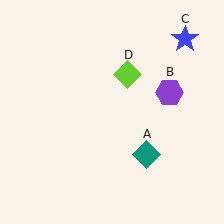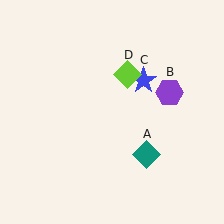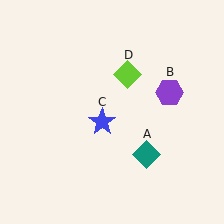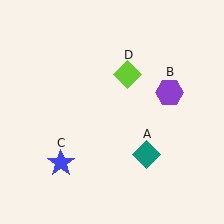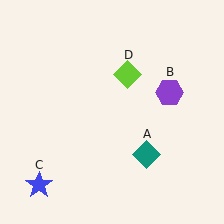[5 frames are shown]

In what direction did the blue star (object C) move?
The blue star (object C) moved down and to the left.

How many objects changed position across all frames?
1 object changed position: blue star (object C).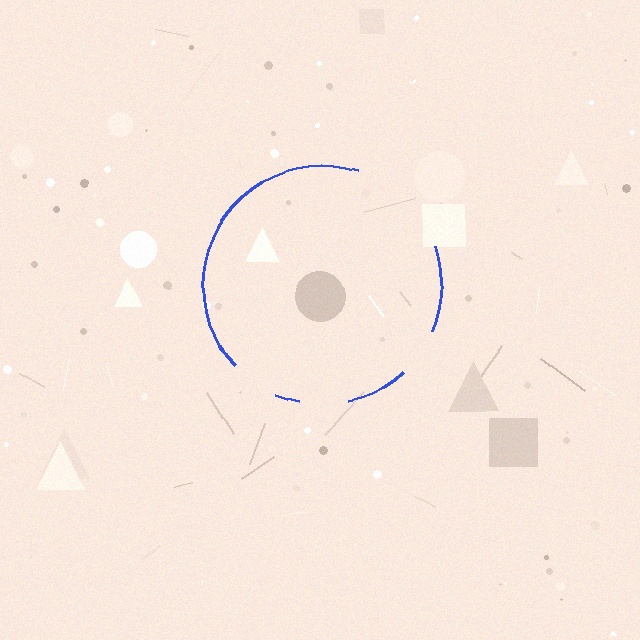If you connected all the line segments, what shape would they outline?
They would outline a circle.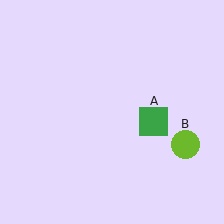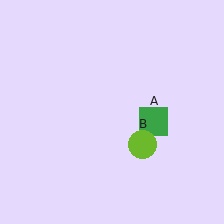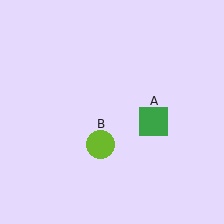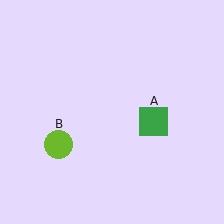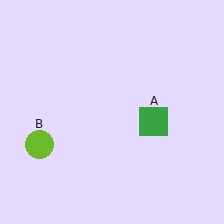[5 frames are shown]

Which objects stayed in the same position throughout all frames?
Green square (object A) remained stationary.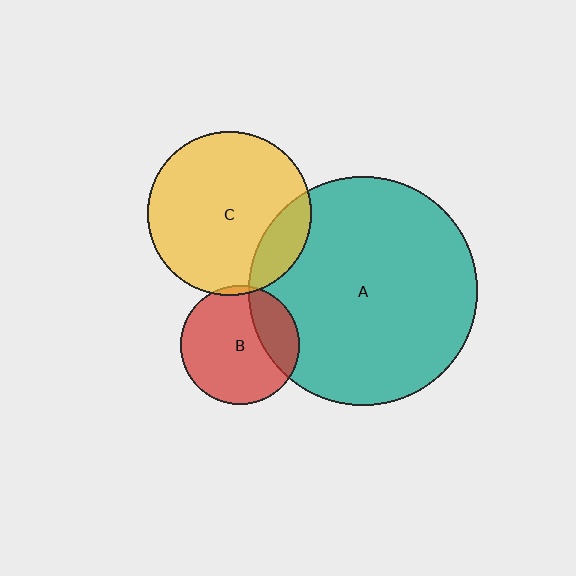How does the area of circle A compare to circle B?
Approximately 3.7 times.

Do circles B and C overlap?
Yes.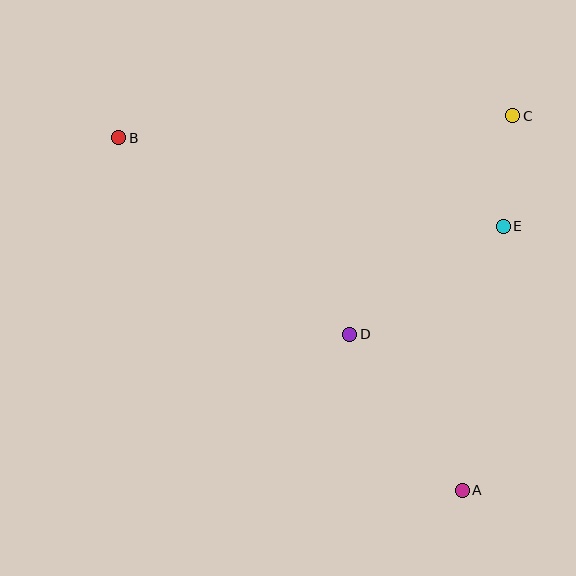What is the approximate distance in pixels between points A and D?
The distance between A and D is approximately 192 pixels.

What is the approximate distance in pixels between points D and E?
The distance between D and E is approximately 188 pixels.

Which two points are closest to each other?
Points C and E are closest to each other.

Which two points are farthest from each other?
Points A and B are farthest from each other.